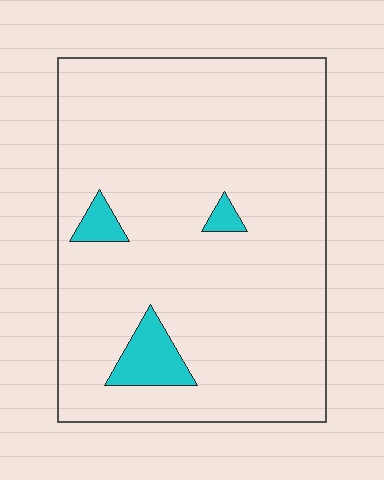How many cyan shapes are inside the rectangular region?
3.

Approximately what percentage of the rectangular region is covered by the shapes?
Approximately 5%.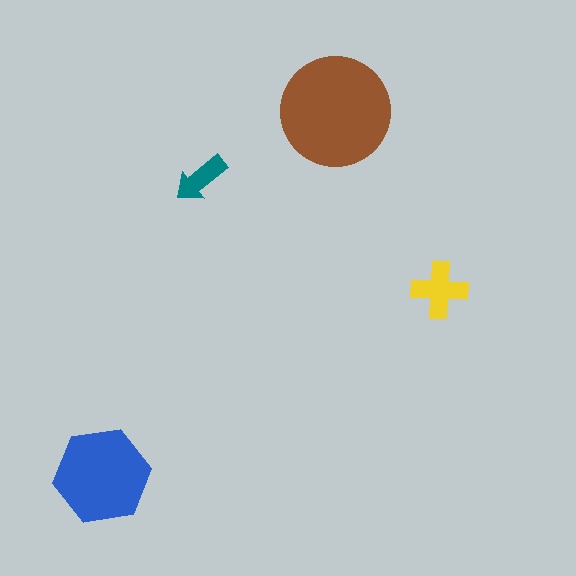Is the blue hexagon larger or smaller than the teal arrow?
Larger.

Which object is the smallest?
The teal arrow.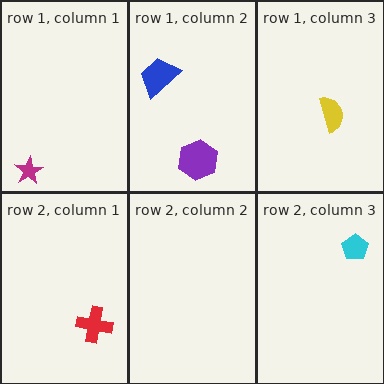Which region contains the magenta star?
The row 1, column 1 region.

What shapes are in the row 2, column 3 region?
The cyan pentagon.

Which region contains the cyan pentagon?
The row 2, column 3 region.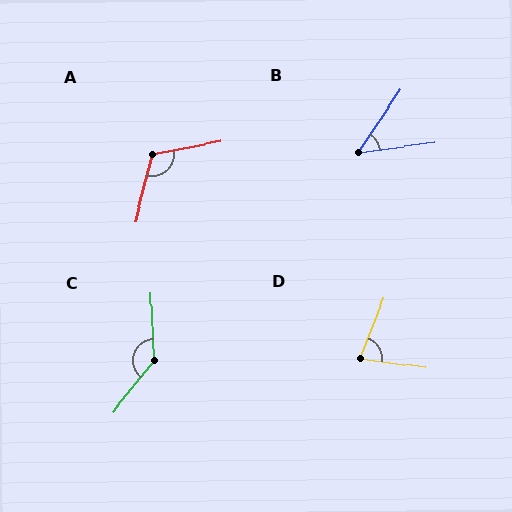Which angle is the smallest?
B, at approximately 48 degrees.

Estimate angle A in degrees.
Approximately 115 degrees.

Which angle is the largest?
C, at approximately 139 degrees.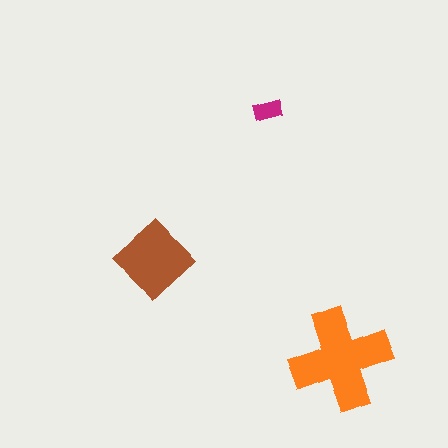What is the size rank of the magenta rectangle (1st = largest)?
3rd.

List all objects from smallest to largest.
The magenta rectangle, the brown diamond, the orange cross.